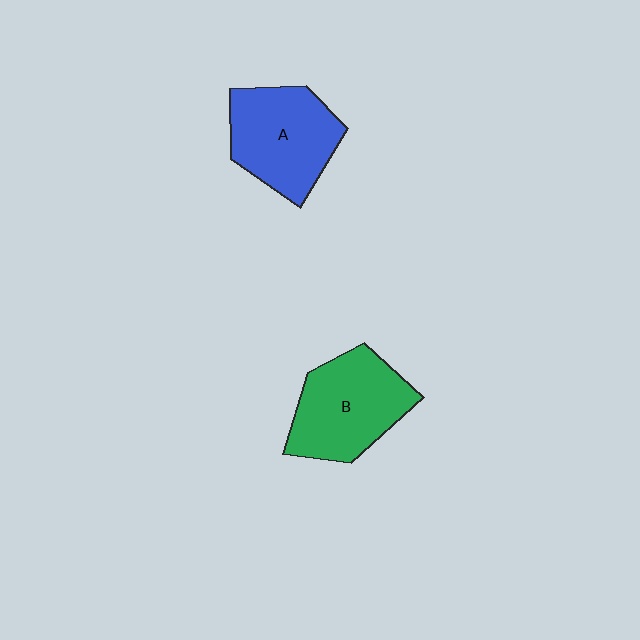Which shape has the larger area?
Shape B (green).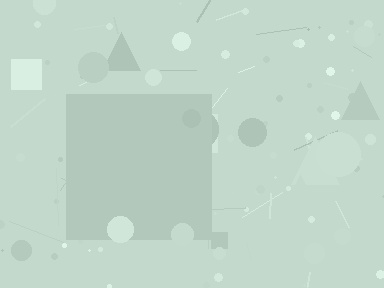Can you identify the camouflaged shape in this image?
The camouflaged shape is a square.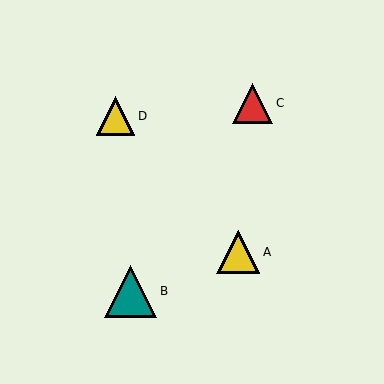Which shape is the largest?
The teal triangle (labeled B) is the largest.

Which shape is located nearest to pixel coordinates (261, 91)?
The red triangle (labeled C) at (253, 103) is nearest to that location.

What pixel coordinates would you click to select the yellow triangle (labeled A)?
Click at (238, 252) to select the yellow triangle A.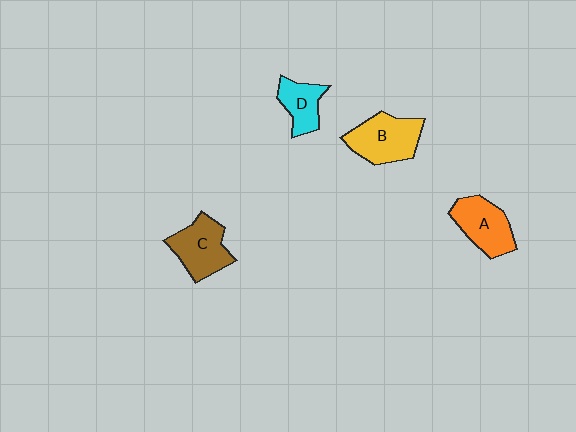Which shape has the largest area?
Shape B (yellow).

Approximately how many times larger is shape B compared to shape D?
Approximately 1.6 times.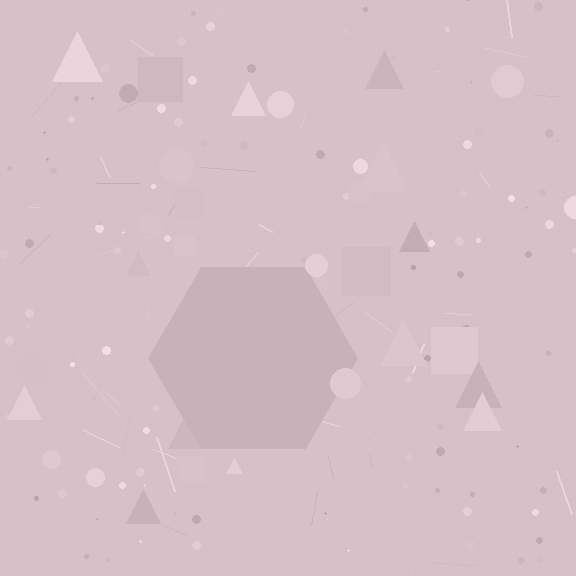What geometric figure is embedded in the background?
A hexagon is embedded in the background.